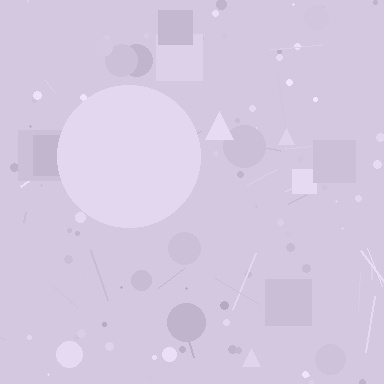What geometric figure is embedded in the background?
A circle is embedded in the background.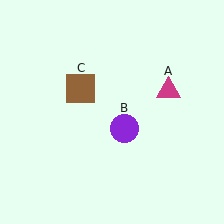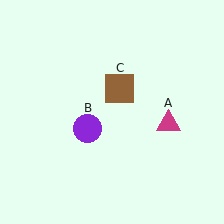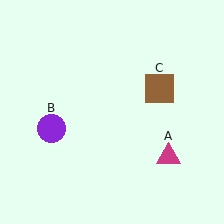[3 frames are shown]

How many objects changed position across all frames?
3 objects changed position: magenta triangle (object A), purple circle (object B), brown square (object C).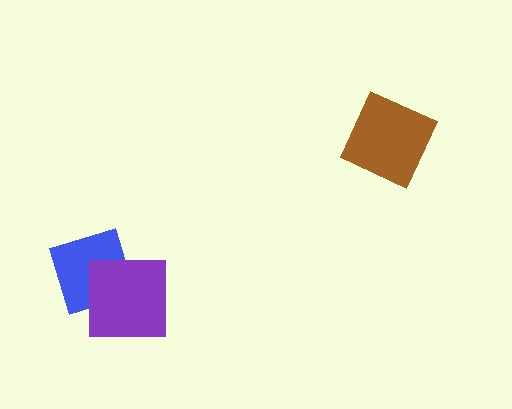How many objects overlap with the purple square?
1 object overlaps with the purple square.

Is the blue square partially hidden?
Yes, it is partially covered by another shape.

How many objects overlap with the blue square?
1 object overlaps with the blue square.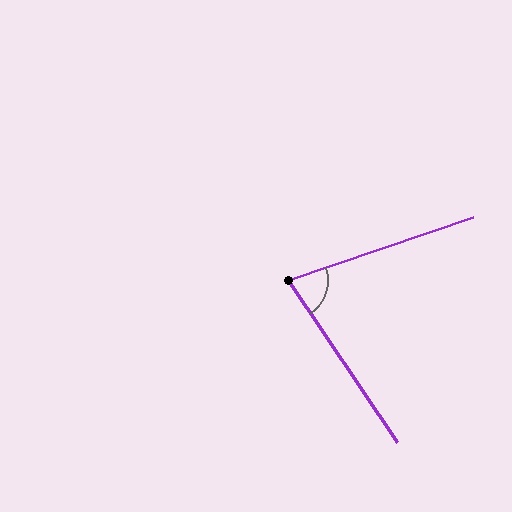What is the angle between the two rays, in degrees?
Approximately 75 degrees.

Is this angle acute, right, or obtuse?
It is acute.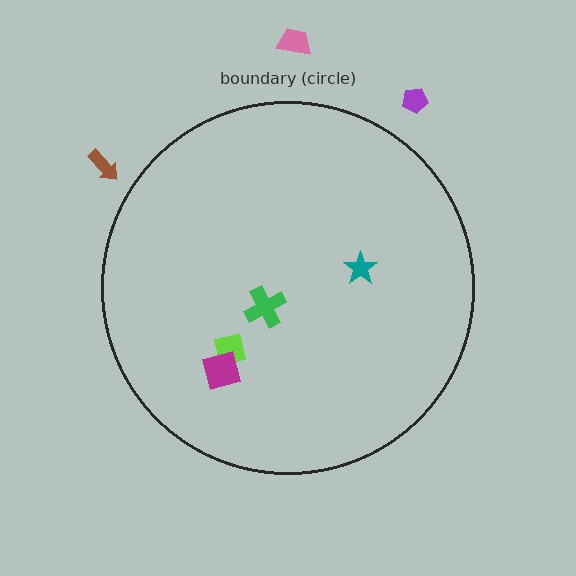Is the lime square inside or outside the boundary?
Inside.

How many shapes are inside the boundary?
4 inside, 3 outside.